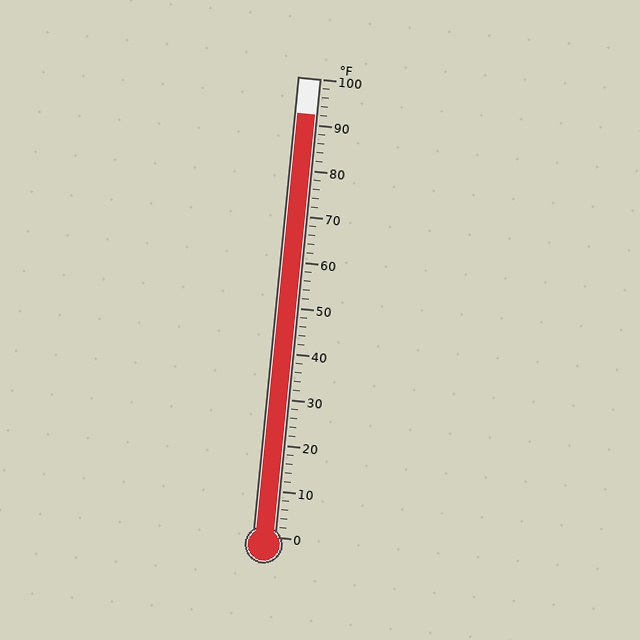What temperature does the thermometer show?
The thermometer shows approximately 92°F.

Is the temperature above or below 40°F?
The temperature is above 40°F.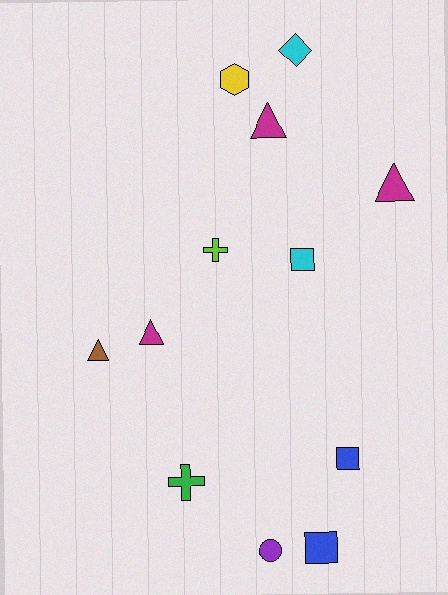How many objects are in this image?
There are 12 objects.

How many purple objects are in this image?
There is 1 purple object.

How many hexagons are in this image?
There is 1 hexagon.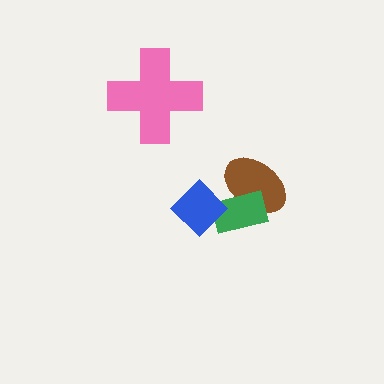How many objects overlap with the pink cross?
0 objects overlap with the pink cross.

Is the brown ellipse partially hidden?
Yes, it is partially covered by another shape.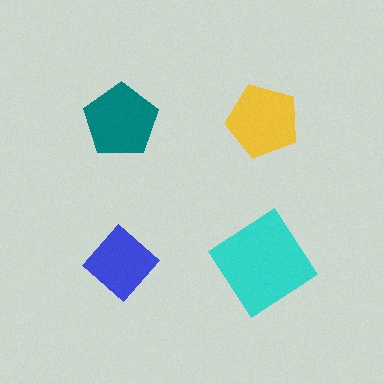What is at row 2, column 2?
A cyan diamond.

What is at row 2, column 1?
A blue diamond.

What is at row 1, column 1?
A teal pentagon.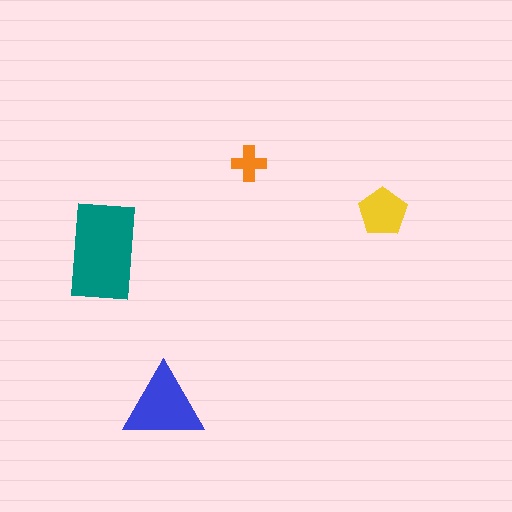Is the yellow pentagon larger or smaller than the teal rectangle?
Smaller.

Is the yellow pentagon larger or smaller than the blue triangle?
Smaller.